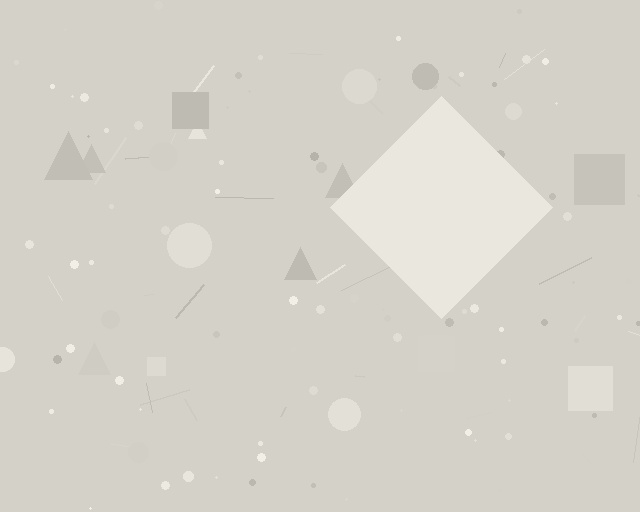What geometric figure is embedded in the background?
A diamond is embedded in the background.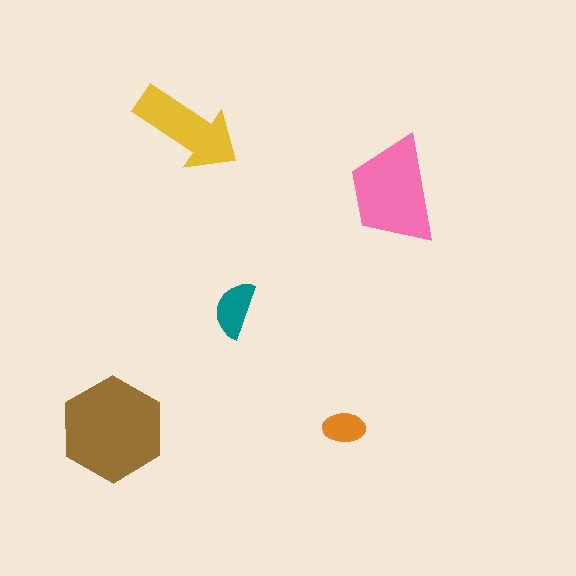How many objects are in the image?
There are 5 objects in the image.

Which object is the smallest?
The orange ellipse.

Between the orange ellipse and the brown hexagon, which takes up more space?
The brown hexagon.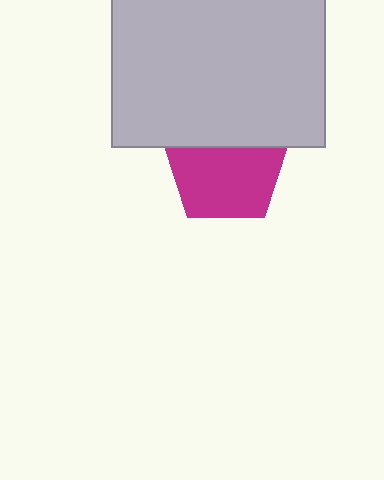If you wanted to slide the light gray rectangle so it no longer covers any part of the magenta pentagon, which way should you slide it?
Slide it up — that is the most direct way to separate the two shapes.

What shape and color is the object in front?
The object in front is a light gray rectangle.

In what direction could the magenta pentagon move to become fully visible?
The magenta pentagon could move down. That would shift it out from behind the light gray rectangle entirely.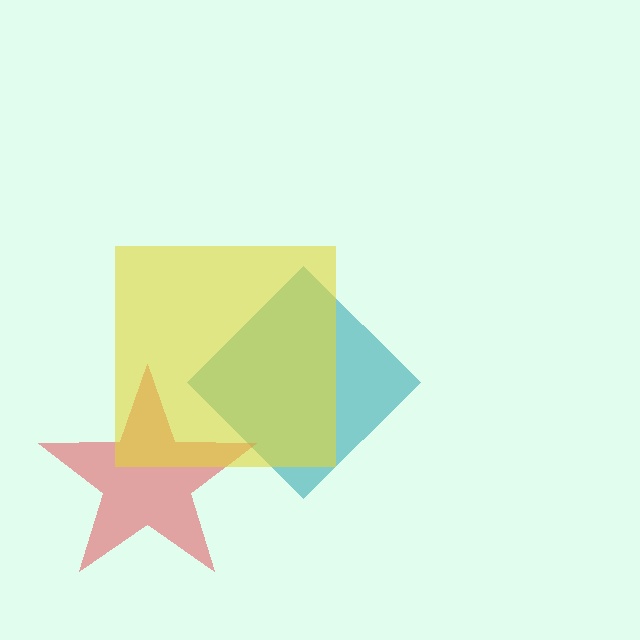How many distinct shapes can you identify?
There are 3 distinct shapes: a teal diamond, a red star, a yellow square.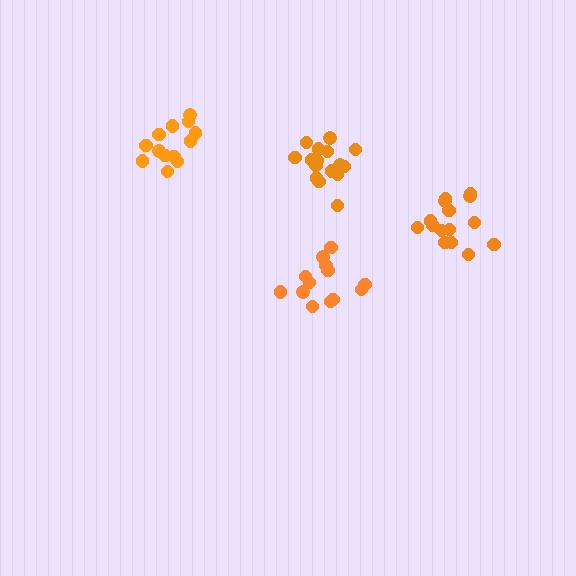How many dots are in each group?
Group 1: 15 dots, Group 2: 13 dots, Group 3: 16 dots, Group 4: 13 dots (57 total).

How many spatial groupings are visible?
There are 4 spatial groupings.